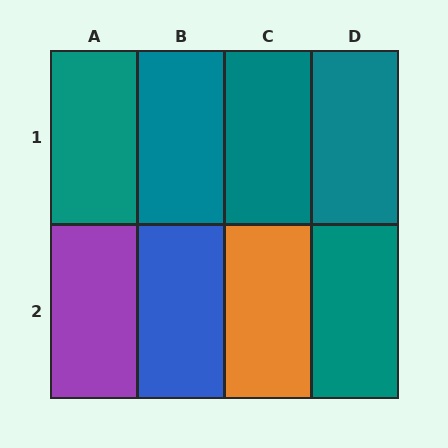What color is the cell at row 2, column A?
Purple.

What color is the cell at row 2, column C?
Orange.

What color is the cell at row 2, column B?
Blue.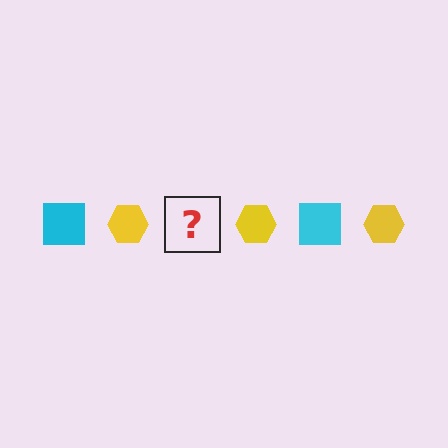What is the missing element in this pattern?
The missing element is a cyan square.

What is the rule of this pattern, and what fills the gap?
The rule is that the pattern alternates between cyan square and yellow hexagon. The gap should be filled with a cyan square.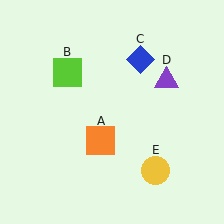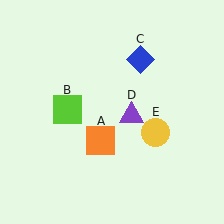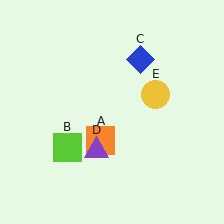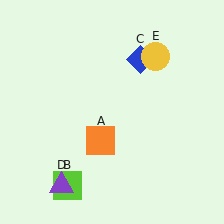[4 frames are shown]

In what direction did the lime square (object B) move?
The lime square (object B) moved down.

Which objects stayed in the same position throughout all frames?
Orange square (object A) and blue diamond (object C) remained stationary.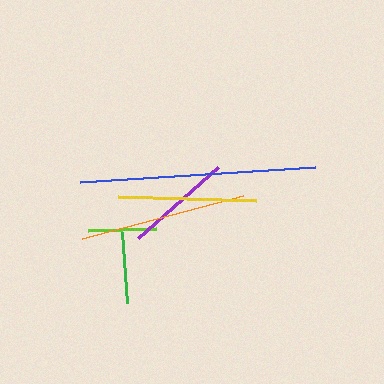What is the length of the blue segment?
The blue segment is approximately 236 pixels long.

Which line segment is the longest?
The blue line is the longest at approximately 236 pixels.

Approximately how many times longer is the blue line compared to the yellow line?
The blue line is approximately 1.7 times the length of the yellow line.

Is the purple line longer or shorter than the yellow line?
The yellow line is longer than the purple line.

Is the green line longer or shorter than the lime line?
The green line is longer than the lime line.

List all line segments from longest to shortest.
From longest to shortest: blue, orange, yellow, purple, green, lime.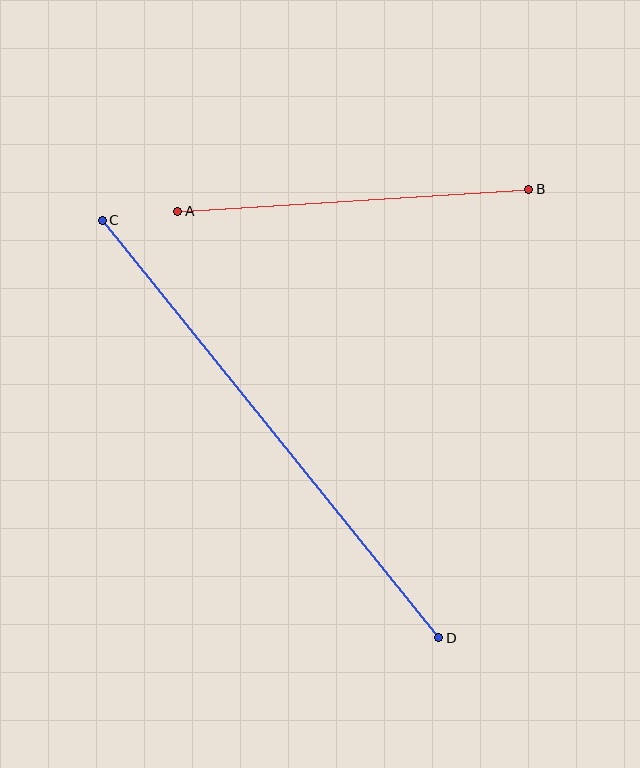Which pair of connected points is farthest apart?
Points C and D are farthest apart.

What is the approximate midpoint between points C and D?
The midpoint is at approximately (271, 429) pixels.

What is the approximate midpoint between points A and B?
The midpoint is at approximately (353, 200) pixels.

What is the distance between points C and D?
The distance is approximately 536 pixels.